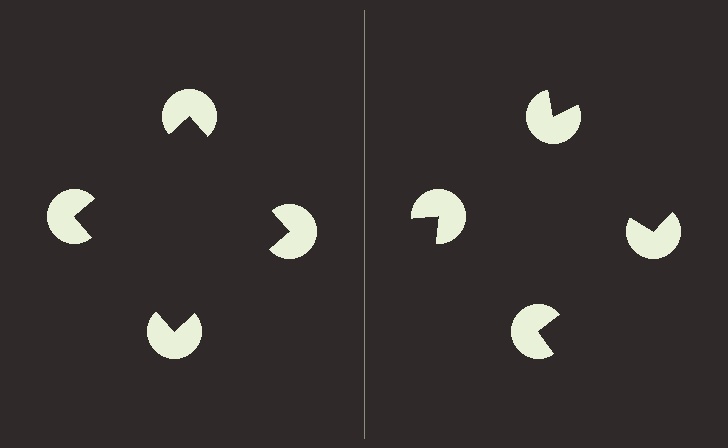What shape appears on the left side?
An illusory square.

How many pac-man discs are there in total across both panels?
8 — 4 on each side.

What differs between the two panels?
The pac-man discs are positioned identically on both sides; only the wedge orientations differ. On the left they align to a square; on the right they are misaligned.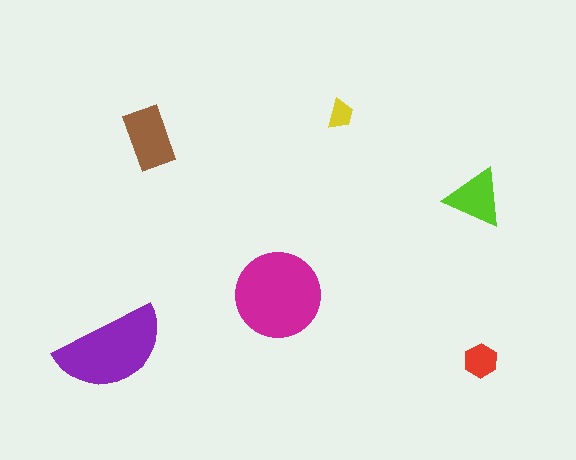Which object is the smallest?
The yellow trapezoid.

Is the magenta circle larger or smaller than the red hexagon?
Larger.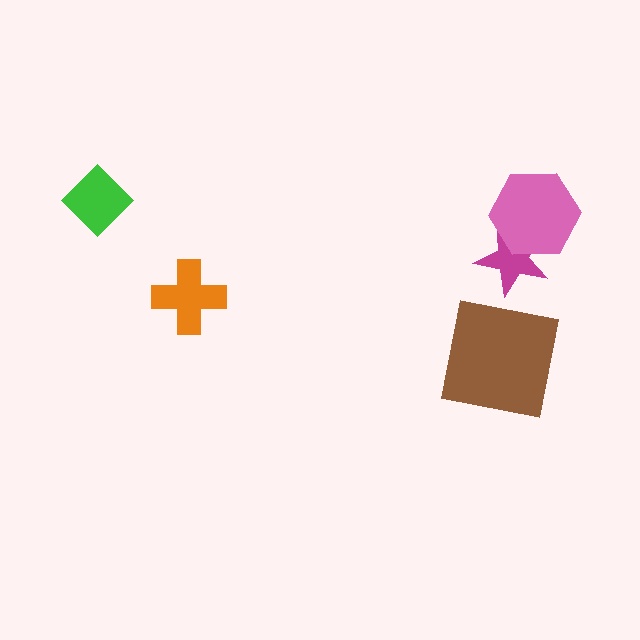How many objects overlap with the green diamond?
0 objects overlap with the green diamond.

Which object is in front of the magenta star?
The pink hexagon is in front of the magenta star.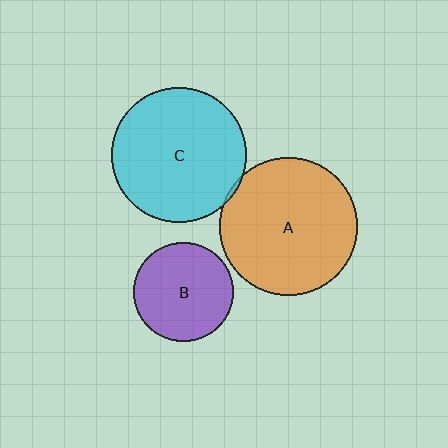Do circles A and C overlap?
Yes.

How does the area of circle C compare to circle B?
Approximately 1.9 times.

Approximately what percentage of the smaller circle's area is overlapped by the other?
Approximately 5%.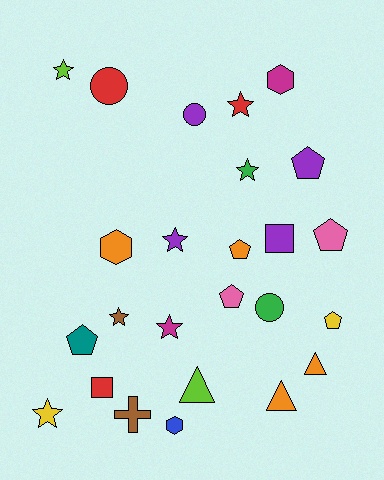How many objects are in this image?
There are 25 objects.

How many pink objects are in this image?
There are 2 pink objects.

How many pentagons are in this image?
There are 6 pentagons.